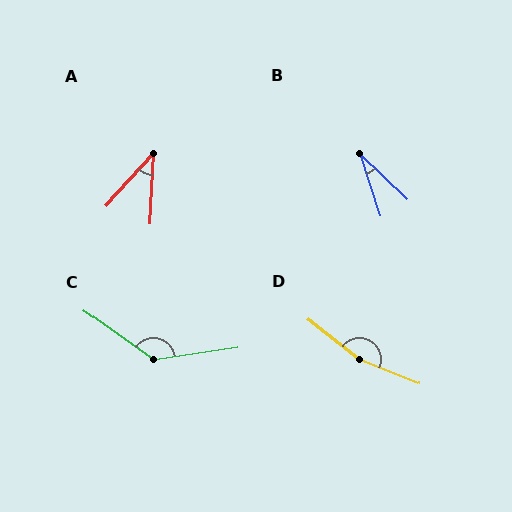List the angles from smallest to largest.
B (28°), A (40°), C (136°), D (164°).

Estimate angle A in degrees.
Approximately 40 degrees.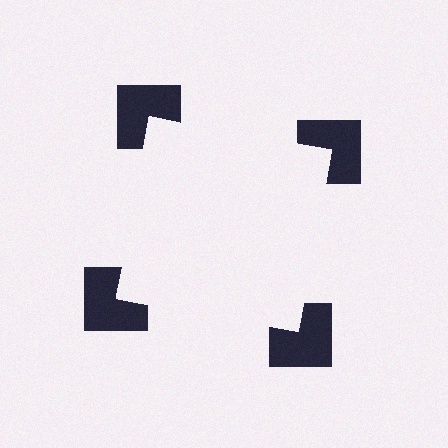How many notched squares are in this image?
There are 4 — one at each vertex of the illusory square.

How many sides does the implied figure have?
4 sides.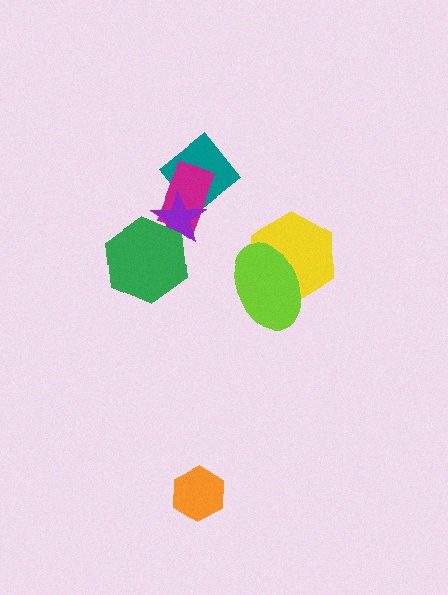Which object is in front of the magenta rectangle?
The purple star is in front of the magenta rectangle.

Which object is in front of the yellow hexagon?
The lime ellipse is in front of the yellow hexagon.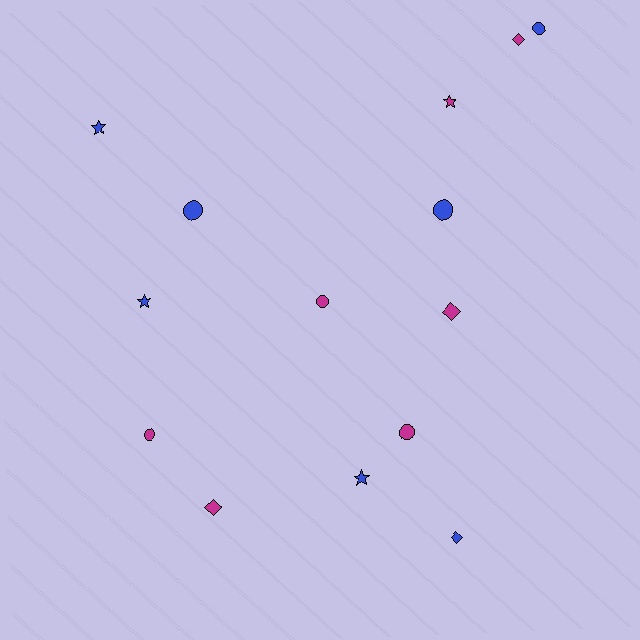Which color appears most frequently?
Blue, with 7 objects.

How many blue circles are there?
There are 3 blue circles.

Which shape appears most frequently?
Circle, with 6 objects.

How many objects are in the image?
There are 14 objects.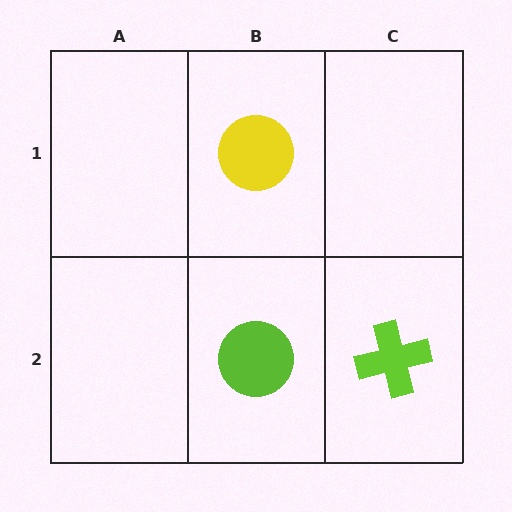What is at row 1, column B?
A yellow circle.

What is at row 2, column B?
A lime circle.